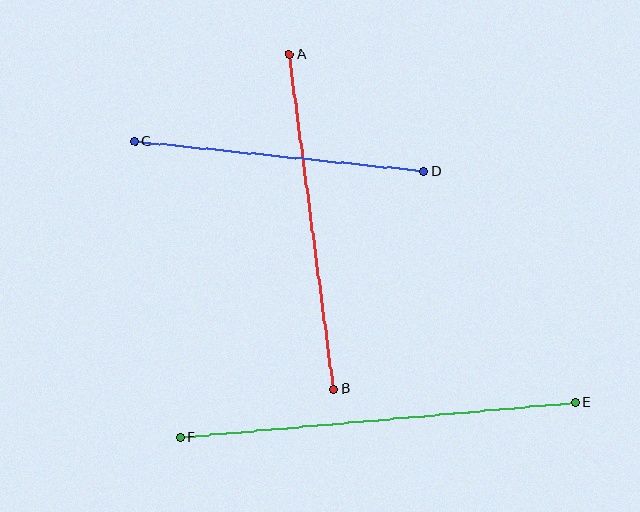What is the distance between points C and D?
The distance is approximately 291 pixels.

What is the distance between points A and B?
The distance is approximately 338 pixels.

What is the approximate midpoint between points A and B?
The midpoint is at approximately (311, 222) pixels.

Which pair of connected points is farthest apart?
Points E and F are farthest apart.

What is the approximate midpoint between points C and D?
The midpoint is at approximately (279, 156) pixels.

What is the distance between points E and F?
The distance is approximately 397 pixels.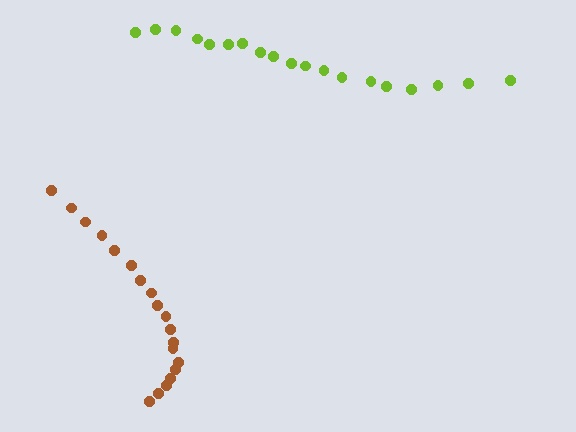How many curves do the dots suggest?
There are 2 distinct paths.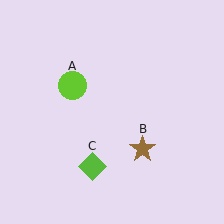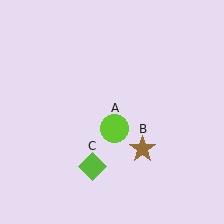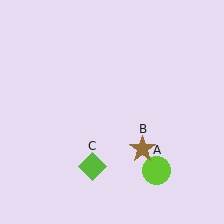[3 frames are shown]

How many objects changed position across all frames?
1 object changed position: lime circle (object A).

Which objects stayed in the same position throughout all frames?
Brown star (object B) and lime diamond (object C) remained stationary.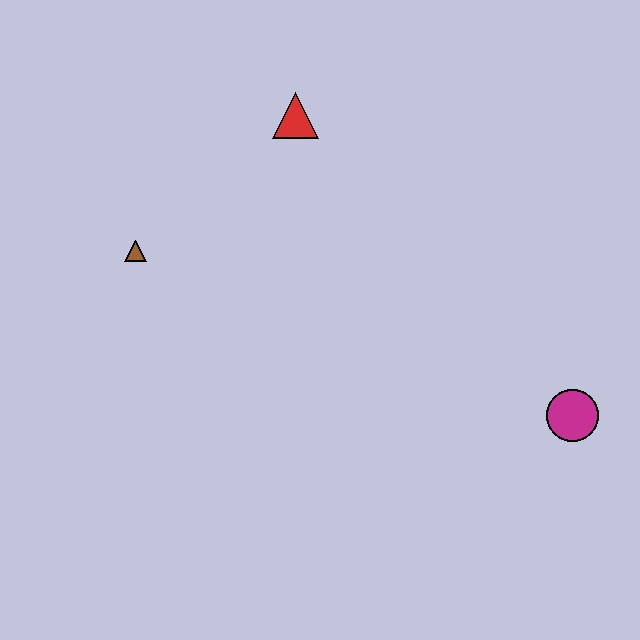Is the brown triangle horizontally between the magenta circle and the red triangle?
No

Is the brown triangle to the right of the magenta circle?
No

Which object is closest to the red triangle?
The brown triangle is closest to the red triangle.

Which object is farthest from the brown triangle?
The magenta circle is farthest from the brown triangle.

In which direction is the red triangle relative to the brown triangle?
The red triangle is to the right of the brown triangle.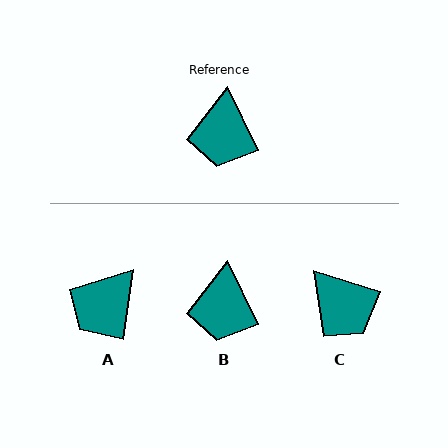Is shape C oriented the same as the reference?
No, it is off by about 47 degrees.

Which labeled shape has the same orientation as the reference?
B.